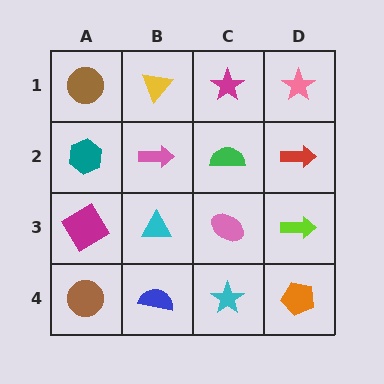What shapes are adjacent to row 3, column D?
A red arrow (row 2, column D), an orange pentagon (row 4, column D), a pink ellipse (row 3, column C).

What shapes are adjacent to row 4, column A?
A magenta diamond (row 3, column A), a blue semicircle (row 4, column B).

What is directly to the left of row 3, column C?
A cyan triangle.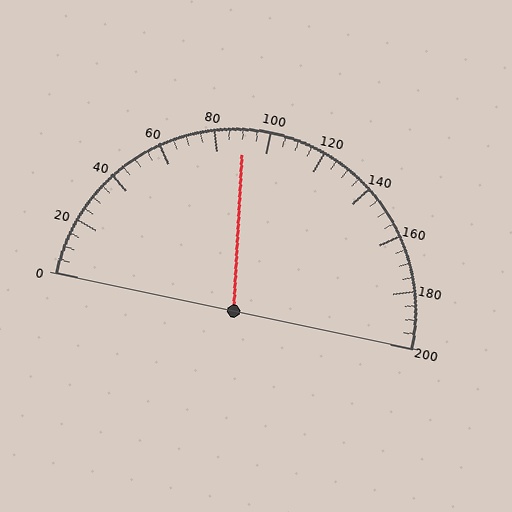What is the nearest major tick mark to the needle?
The nearest major tick mark is 80.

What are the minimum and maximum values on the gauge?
The gauge ranges from 0 to 200.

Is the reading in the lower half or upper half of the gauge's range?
The reading is in the lower half of the range (0 to 200).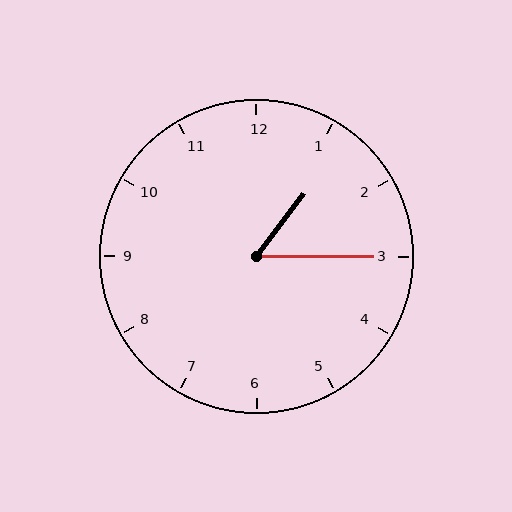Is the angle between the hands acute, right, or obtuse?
It is acute.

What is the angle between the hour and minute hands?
Approximately 52 degrees.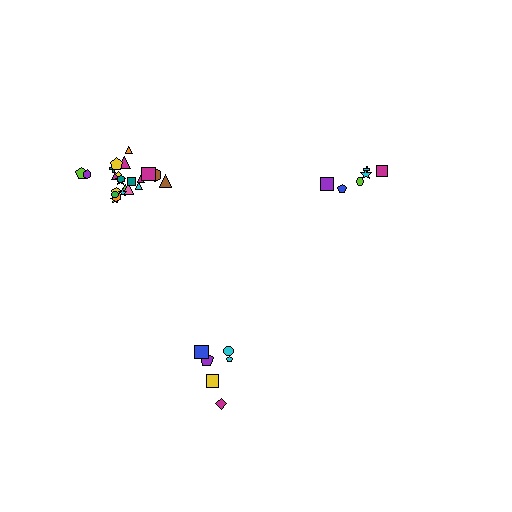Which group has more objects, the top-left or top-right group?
The top-left group.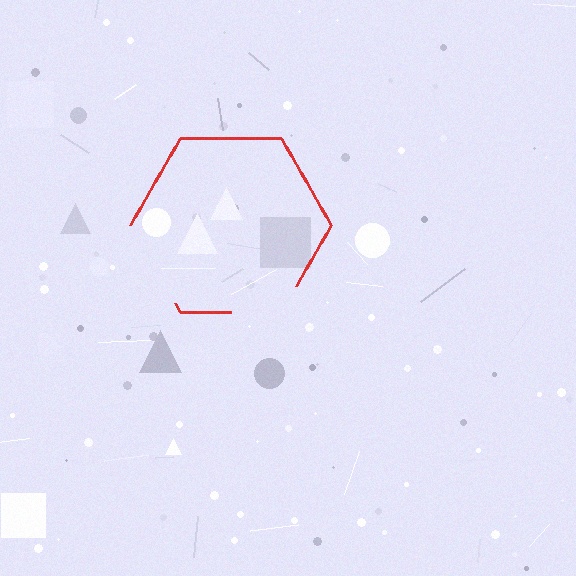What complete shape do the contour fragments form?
The contour fragments form a hexagon.